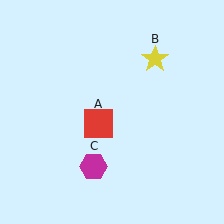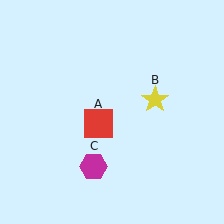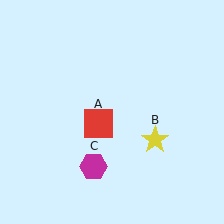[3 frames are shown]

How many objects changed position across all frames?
1 object changed position: yellow star (object B).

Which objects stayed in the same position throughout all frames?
Red square (object A) and magenta hexagon (object C) remained stationary.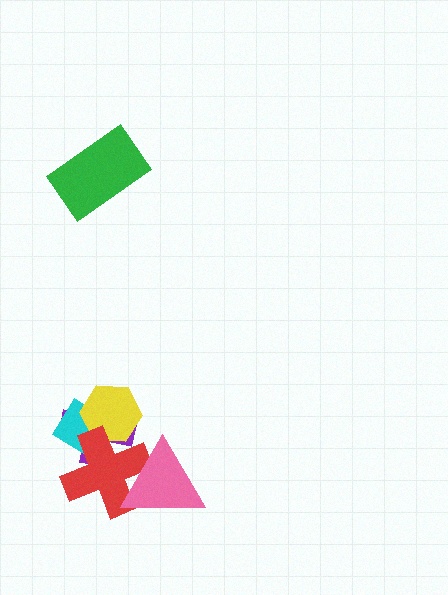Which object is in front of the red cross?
The pink triangle is in front of the red cross.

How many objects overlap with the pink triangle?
1 object overlaps with the pink triangle.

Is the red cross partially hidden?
Yes, it is partially covered by another shape.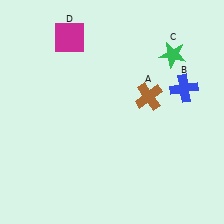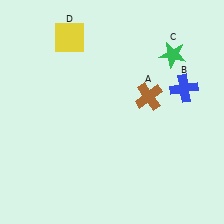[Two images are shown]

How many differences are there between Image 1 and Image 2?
There is 1 difference between the two images.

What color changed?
The square (D) changed from magenta in Image 1 to yellow in Image 2.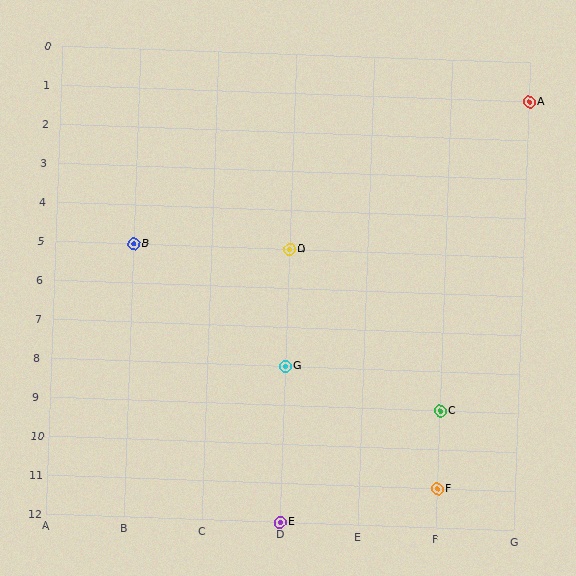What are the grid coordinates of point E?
Point E is at grid coordinates (D, 12).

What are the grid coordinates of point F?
Point F is at grid coordinates (F, 11).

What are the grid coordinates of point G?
Point G is at grid coordinates (D, 8).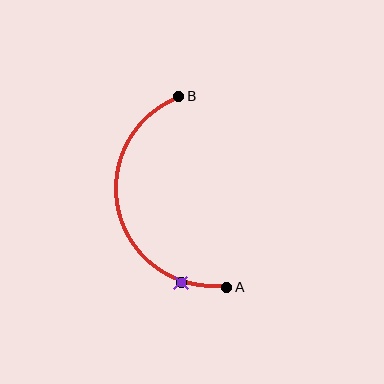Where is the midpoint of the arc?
The arc midpoint is the point on the curve farthest from the straight line joining A and B. It sits to the left of that line.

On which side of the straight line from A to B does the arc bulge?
The arc bulges to the left of the straight line connecting A and B.